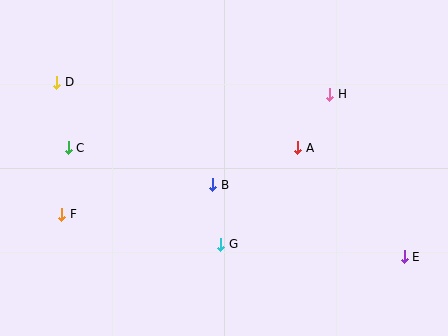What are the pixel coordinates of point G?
Point G is at (221, 244).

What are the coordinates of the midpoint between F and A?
The midpoint between F and A is at (180, 181).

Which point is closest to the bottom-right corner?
Point E is closest to the bottom-right corner.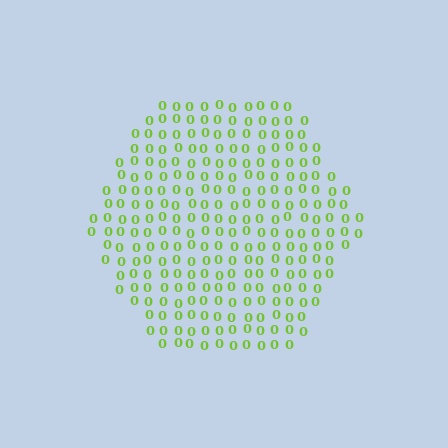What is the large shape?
The large shape is a hexagon.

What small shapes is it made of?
It is made of small digit 0's.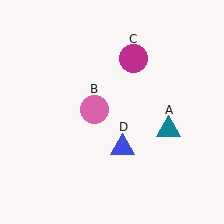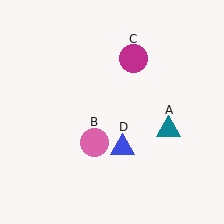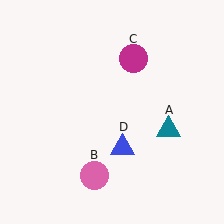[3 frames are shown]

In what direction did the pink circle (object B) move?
The pink circle (object B) moved down.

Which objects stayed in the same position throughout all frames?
Teal triangle (object A) and magenta circle (object C) and blue triangle (object D) remained stationary.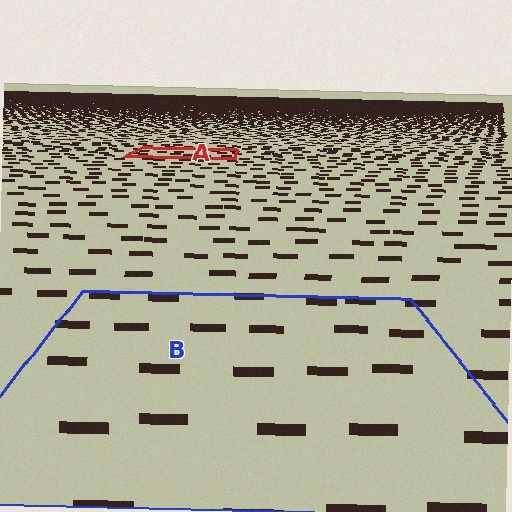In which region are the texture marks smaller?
The texture marks are smaller in region A, because it is farther away.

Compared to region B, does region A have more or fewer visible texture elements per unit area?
Region A has more texture elements per unit area — they are packed more densely because it is farther away.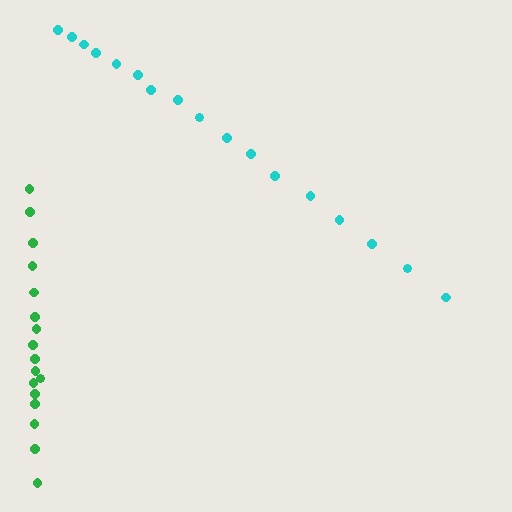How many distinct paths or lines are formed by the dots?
There are 2 distinct paths.